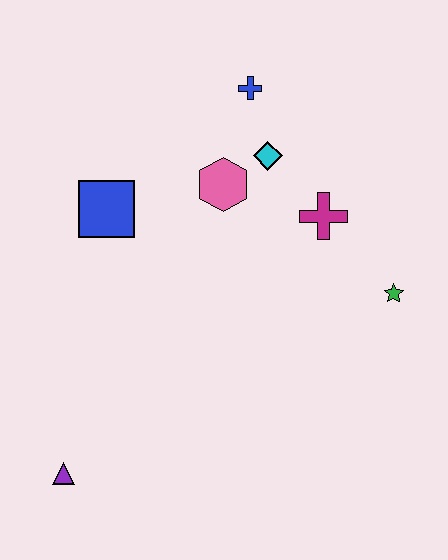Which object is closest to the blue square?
The pink hexagon is closest to the blue square.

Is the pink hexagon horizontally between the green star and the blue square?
Yes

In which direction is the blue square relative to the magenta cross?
The blue square is to the left of the magenta cross.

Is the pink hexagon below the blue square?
No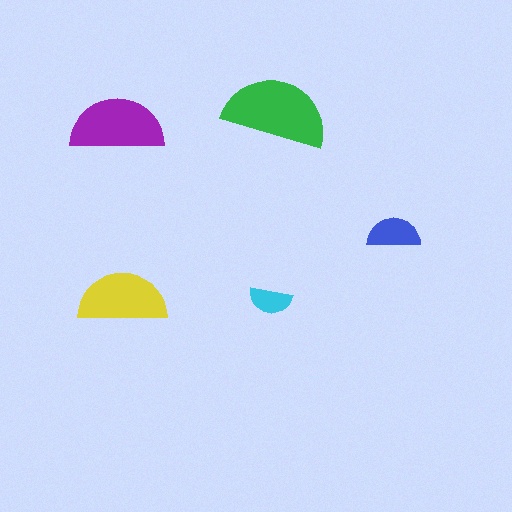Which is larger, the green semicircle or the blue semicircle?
The green one.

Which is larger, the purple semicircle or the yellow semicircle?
The purple one.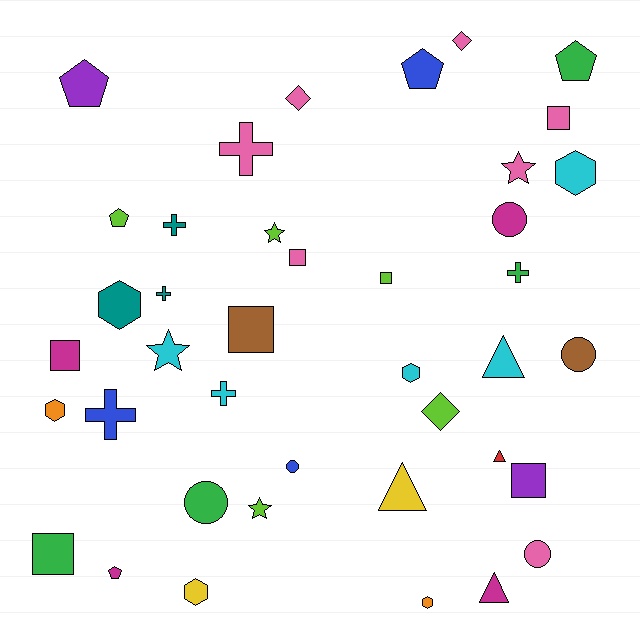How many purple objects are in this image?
There are 2 purple objects.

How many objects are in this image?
There are 40 objects.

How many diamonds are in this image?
There are 3 diamonds.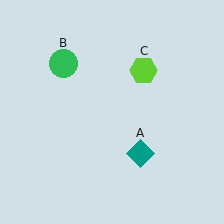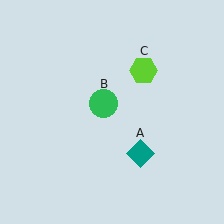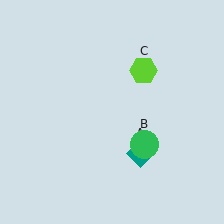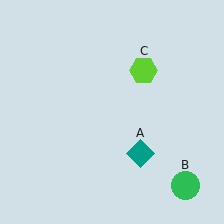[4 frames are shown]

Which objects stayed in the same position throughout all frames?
Teal diamond (object A) and lime hexagon (object C) remained stationary.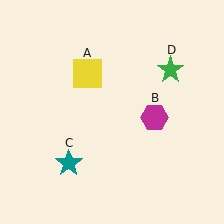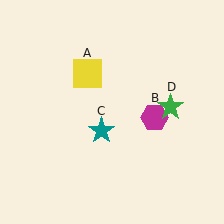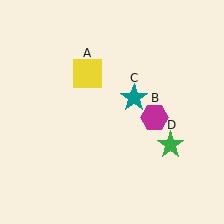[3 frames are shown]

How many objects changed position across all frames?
2 objects changed position: teal star (object C), green star (object D).